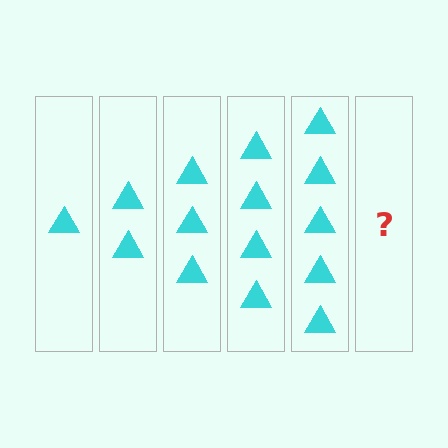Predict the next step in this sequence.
The next step is 6 triangles.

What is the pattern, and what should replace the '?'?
The pattern is that each step adds one more triangle. The '?' should be 6 triangles.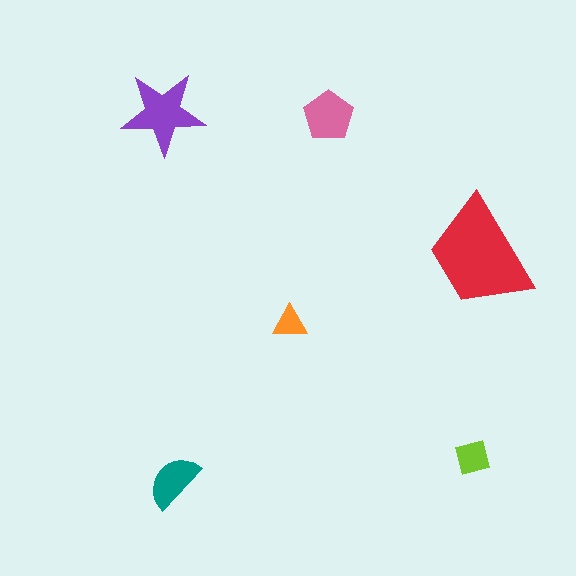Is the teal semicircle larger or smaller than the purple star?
Smaller.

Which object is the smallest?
The orange triangle.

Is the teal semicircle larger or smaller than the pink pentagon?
Smaller.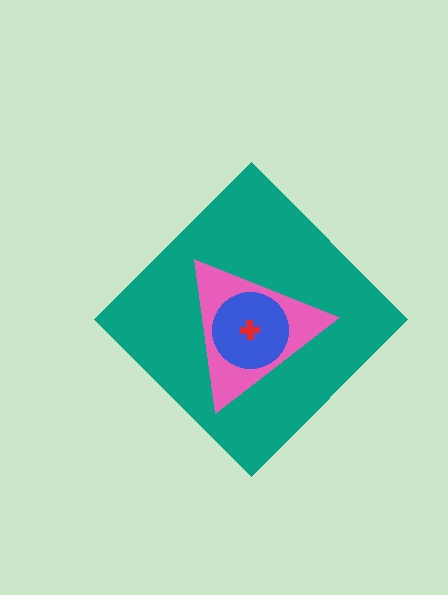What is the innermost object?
The red cross.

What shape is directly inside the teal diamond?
The pink triangle.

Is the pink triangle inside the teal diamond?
Yes.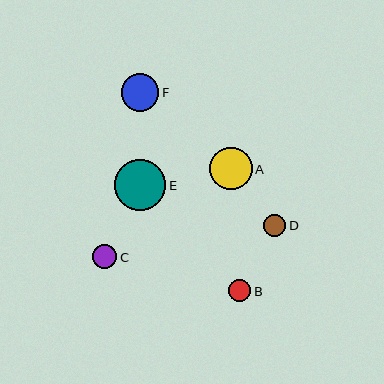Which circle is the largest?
Circle E is the largest with a size of approximately 51 pixels.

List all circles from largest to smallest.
From largest to smallest: E, A, F, C, D, B.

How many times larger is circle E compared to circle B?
Circle E is approximately 2.3 times the size of circle B.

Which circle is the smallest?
Circle B is the smallest with a size of approximately 22 pixels.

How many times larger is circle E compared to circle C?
Circle E is approximately 2.1 times the size of circle C.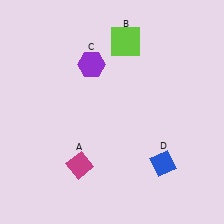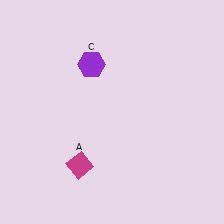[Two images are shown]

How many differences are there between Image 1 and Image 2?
There are 2 differences between the two images.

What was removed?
The lime square (B), the blue diamond (D) were removed in Image 2.